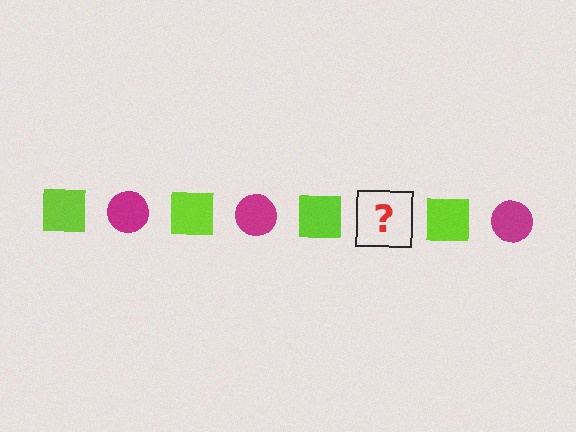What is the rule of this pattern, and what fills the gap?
The rule is that the pattern alternates between lime square and magenta circle. The gap should be filled with a magenta circle.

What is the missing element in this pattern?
The missing element is a magenta circle.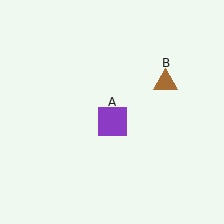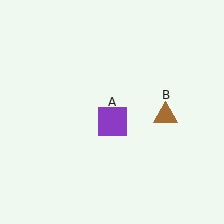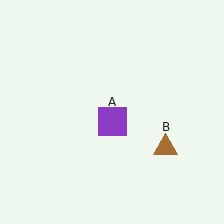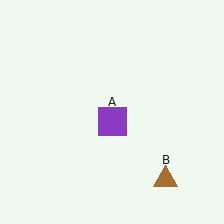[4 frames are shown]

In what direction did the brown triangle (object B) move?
The brown triangle (object B) moved down.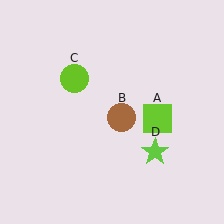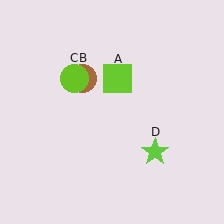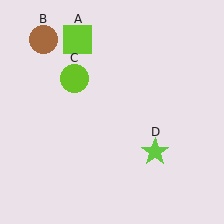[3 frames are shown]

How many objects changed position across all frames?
2 objects changed position: lime square (object A), brown circle (object B).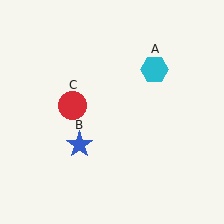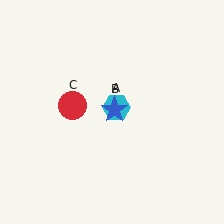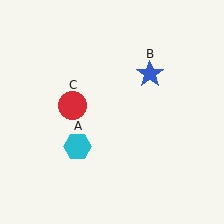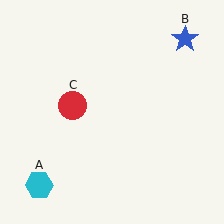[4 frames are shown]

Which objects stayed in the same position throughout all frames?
Red circle (object C) remained stationary.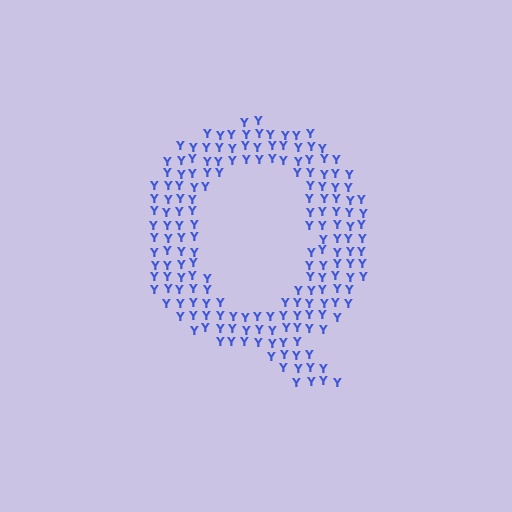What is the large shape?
The large shape is the letter Q.